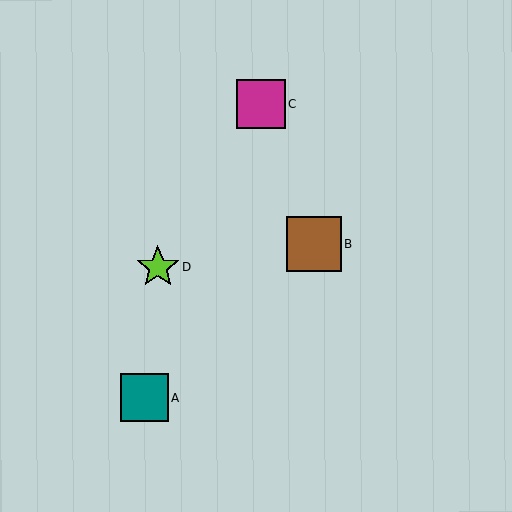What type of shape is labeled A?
Shape A is a teal square.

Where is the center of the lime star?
The center of the lime star is at (158, 267).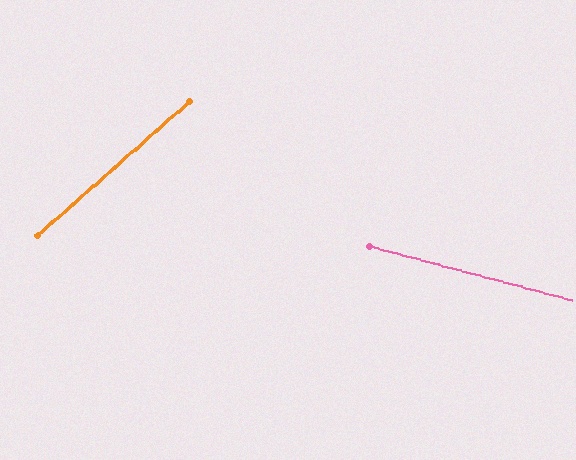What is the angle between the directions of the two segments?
Approximately 56 degrees.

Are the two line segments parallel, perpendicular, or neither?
Neither parallel nor perpendicular — they differ by about 56°.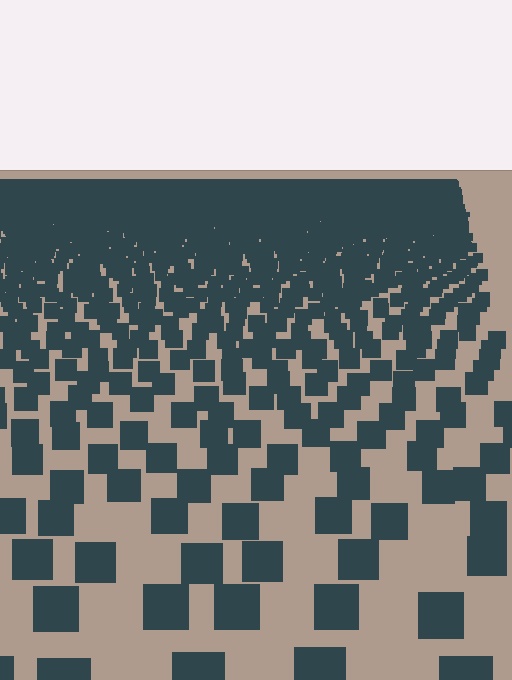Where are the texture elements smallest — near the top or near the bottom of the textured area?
Near the top.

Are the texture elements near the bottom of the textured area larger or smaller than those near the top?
Larger. Near the bottom, elements are closer to the viewer and appear at a bigger on-screen size.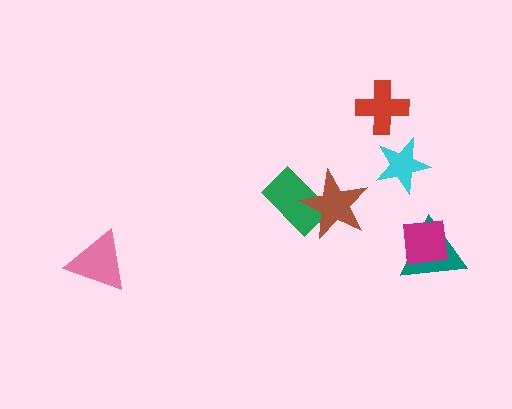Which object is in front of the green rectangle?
The brown star is in front of the green rectangle.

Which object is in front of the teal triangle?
The magenta square is in front of the teal triangle.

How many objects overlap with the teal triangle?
1 object overlaps with the teal triangle.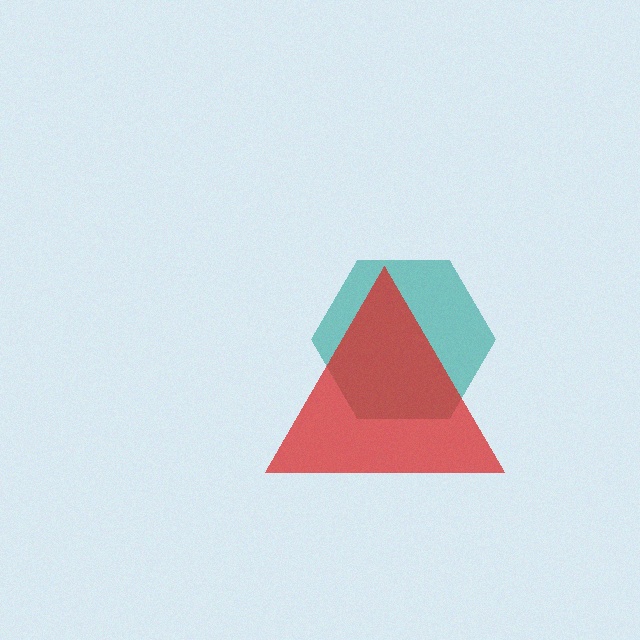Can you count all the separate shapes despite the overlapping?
Yes, there are 2 separate shapes.